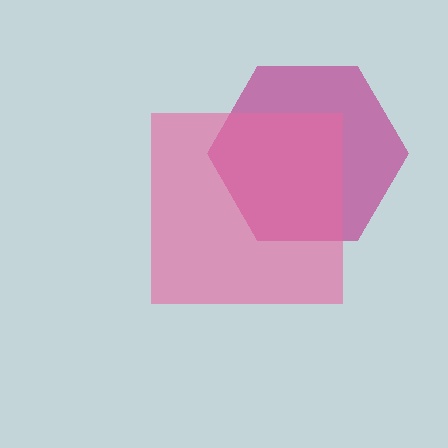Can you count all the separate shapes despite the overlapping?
Yes, there are 2 separate shapes.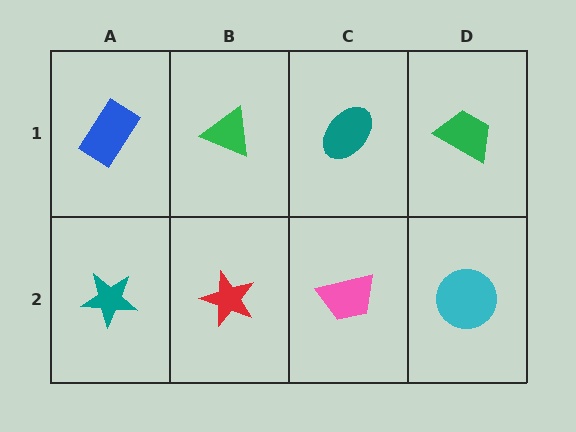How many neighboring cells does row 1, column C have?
3.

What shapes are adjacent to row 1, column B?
A red star (row 2, column B), a blue rectangle (row 1, column A), a teal ellipse (row 1, column C).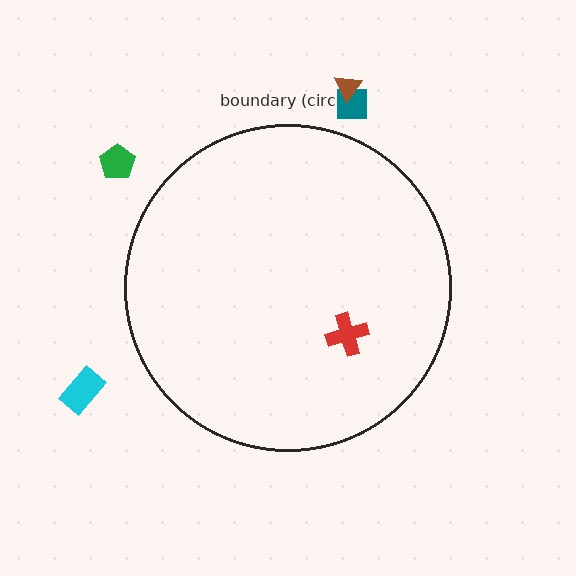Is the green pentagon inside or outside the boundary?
Outside.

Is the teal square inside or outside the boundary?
Outside.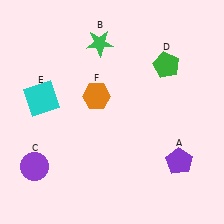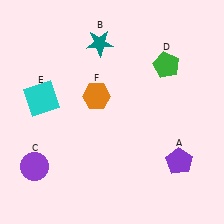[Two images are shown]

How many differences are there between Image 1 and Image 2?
There is 1 difference between the two images.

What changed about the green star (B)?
In Image 1, B is green. In Image 2, it changed to teal.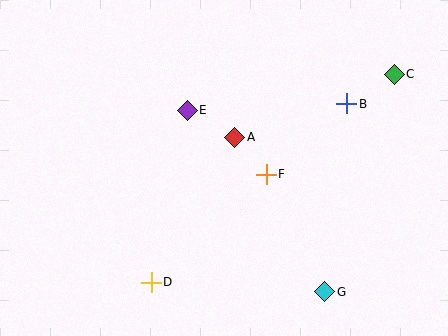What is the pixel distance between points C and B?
The distance between C and B is 56 pixels.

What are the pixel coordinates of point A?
Point A is at (235, 137).